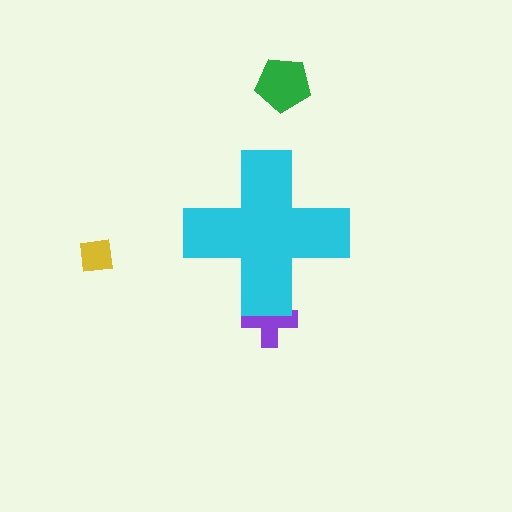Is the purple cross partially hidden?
Yes, the purple cross is partially hidden behind the cyan cross.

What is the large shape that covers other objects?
A cyan cross.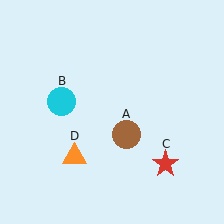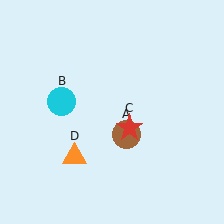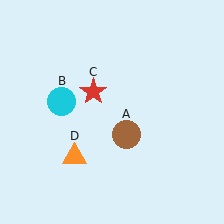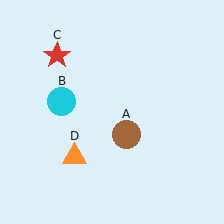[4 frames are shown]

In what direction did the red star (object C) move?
The red star (object C) moved up and to the left.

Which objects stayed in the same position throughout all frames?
Brown circle (object A) and cyan circle (object B) and orange triangle (object D) remained stationary.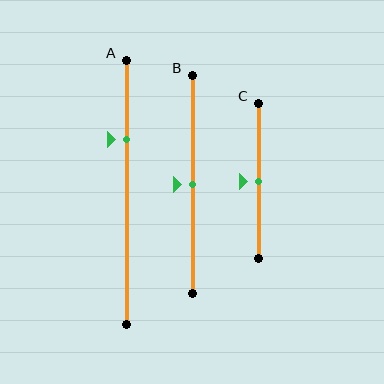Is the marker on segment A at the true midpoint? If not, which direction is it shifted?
No, the marker on segment A is shifted upward by about 20% of the segment length.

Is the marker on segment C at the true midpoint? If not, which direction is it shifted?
Yes, the marker on segment C is at the true midpoint.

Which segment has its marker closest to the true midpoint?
Segment B has its marker closest to the true midpoint.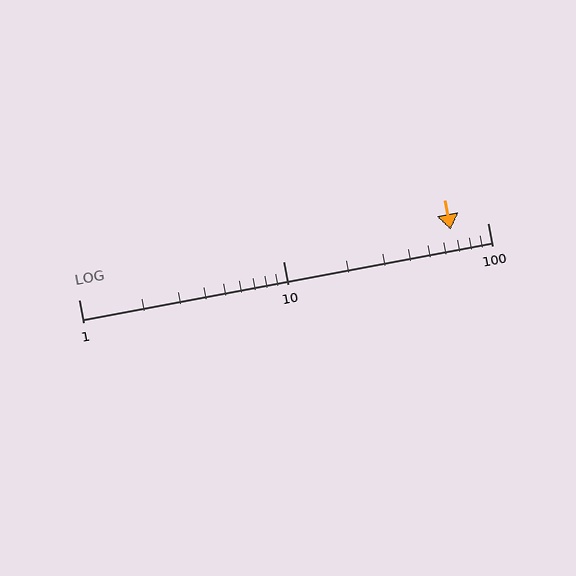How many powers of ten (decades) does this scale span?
The scale spans 2 decades, from 1 to 100.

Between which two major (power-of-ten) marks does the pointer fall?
The pointer is between 10 and 100.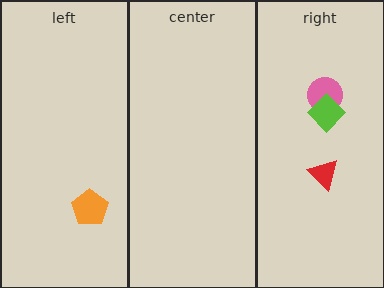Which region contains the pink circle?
The right region.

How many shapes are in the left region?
1.